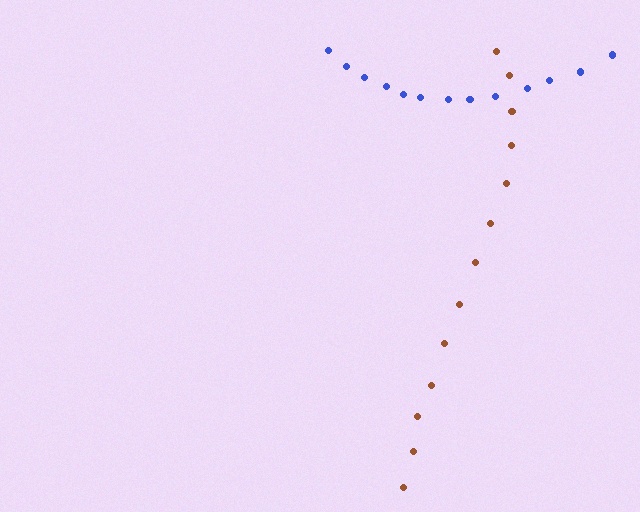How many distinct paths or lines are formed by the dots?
There are 2 distinct paths.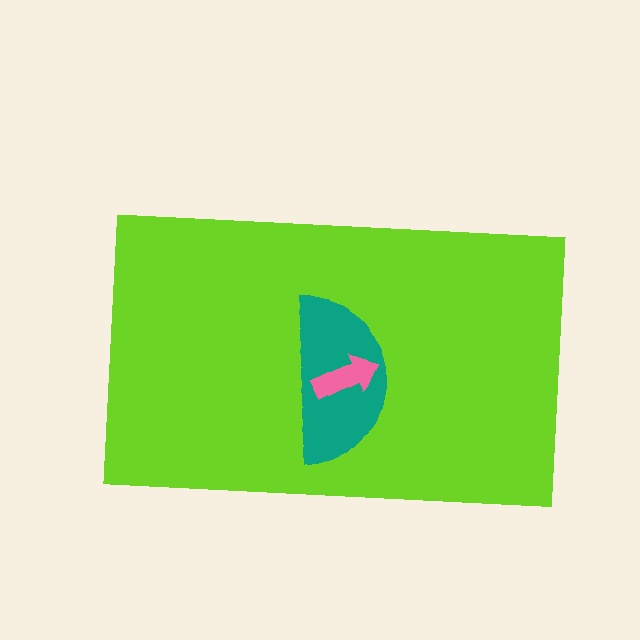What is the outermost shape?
The lime rectangle.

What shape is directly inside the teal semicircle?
The pink arrow.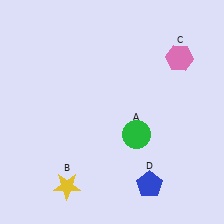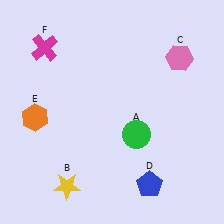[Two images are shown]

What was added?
An orange hexagon (E), a magenta cross (F) were added in Image 2.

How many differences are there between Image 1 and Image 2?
There are 2 differences between the two images.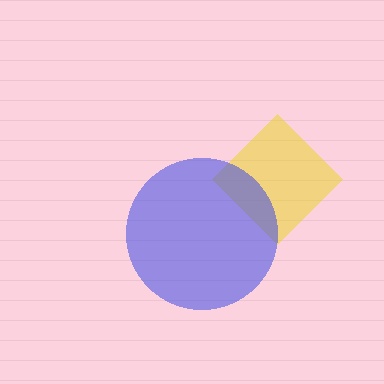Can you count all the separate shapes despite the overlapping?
Yes, there are 2 separate shapes.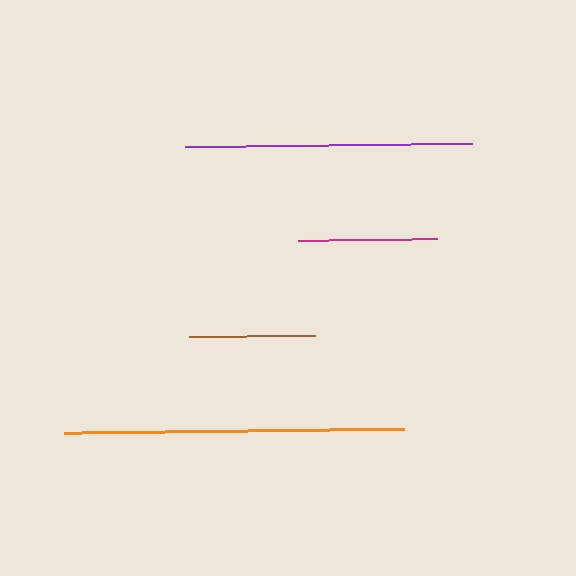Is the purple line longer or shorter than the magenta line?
The purple line is longer than the magenta line.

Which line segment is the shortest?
The brown line is the shortest at approximately 125 pixels.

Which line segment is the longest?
The orange line is the longest at approximately 340 pixels.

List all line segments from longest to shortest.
From longest to shortest: orange, purple, magenta, brown.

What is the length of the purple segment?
The purple segment is approximately 287 pixels long.